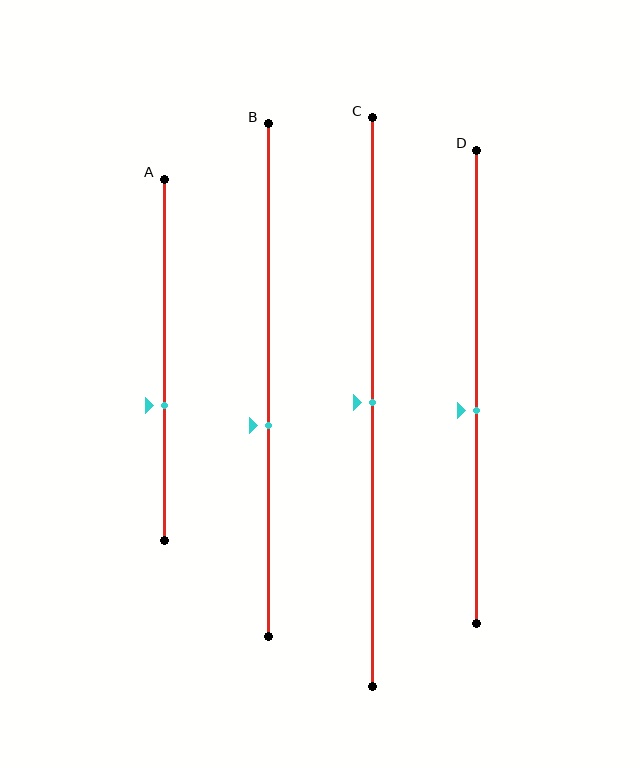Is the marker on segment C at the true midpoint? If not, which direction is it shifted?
Yes, the marker on segment C is at the true midpoint.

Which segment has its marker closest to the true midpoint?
Segment C has its marker closest to the true midpoint.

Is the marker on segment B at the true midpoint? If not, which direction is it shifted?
No, the marker on segment B is shifted downward by about 9% of the segment length.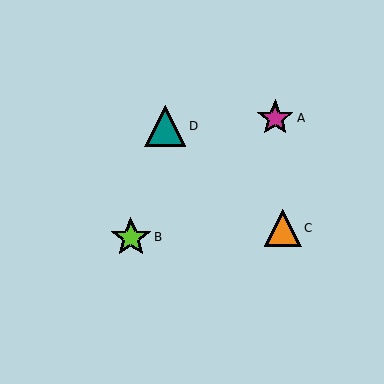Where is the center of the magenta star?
The center of the magenta star is at (275, 118).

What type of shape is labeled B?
Shape B is a lime star.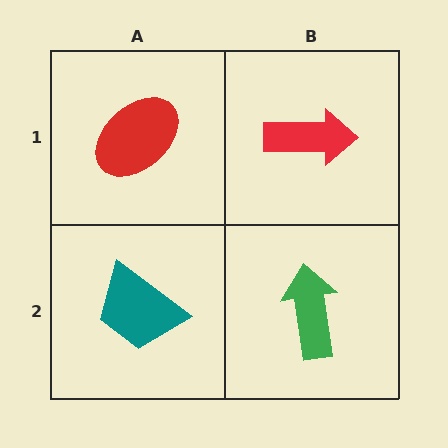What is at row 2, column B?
A green arrow.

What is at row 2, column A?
A teal trapezoid.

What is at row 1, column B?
A red arrow.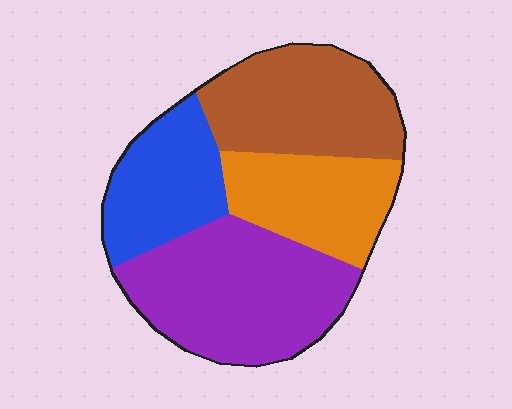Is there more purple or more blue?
Purple.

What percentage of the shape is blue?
Blue covers about 20% of the shape.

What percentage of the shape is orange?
Orange takes up about one fifth (1/5) of the shape.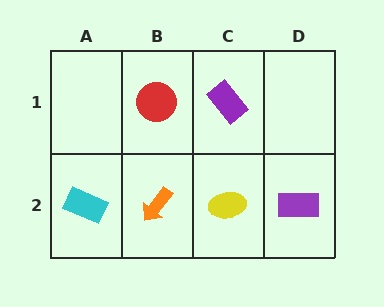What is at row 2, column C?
A yellow ellipse.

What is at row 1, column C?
A purple rectangle.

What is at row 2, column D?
A purple rectangle.